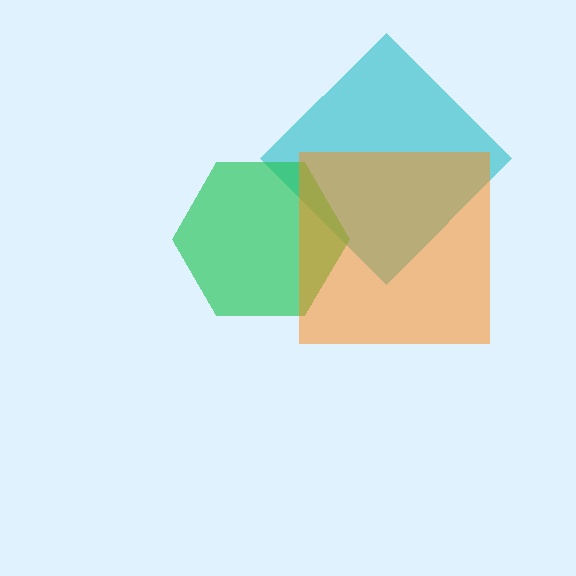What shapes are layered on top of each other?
The layered shapes are: a cyan diamond, a green hexagon, an orange square.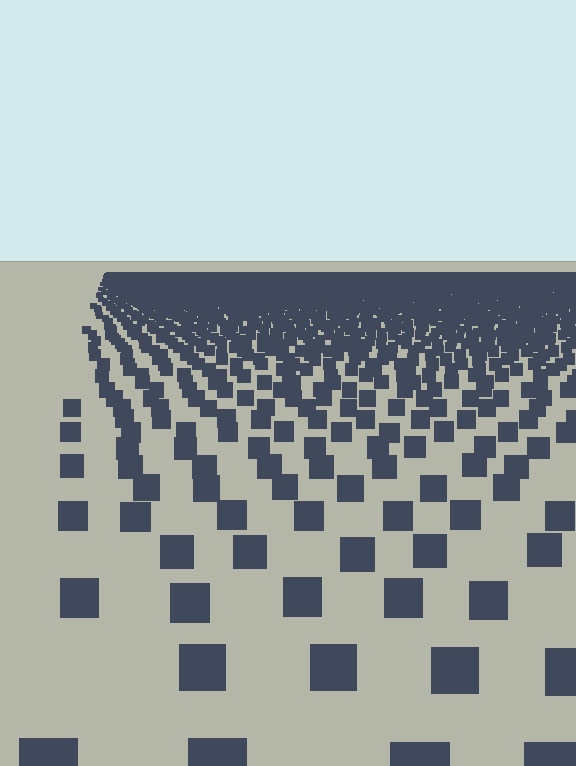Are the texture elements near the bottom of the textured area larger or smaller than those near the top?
Larger. Near the bottom, elements are closer to the viewer and appear at a bigger on-screen size.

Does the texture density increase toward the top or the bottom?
Density increases toward the top.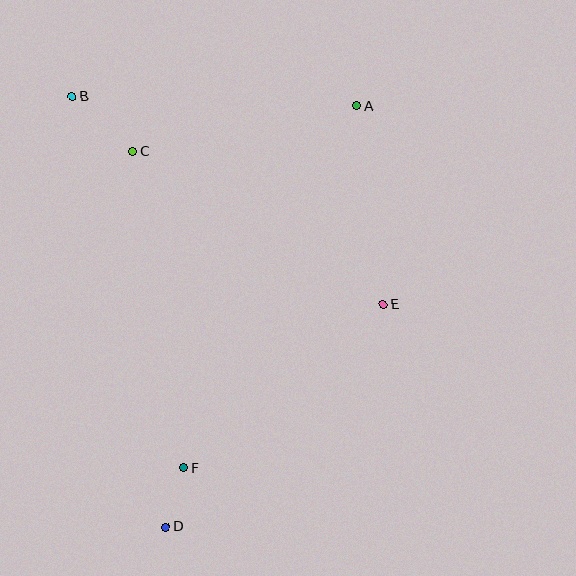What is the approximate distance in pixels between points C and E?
The distance between C and E is approximately 293 pixels.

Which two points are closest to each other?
Points D and F are closest to each other.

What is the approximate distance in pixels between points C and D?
The distance between C and D is approximately 376 pixels.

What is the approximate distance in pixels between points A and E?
The distance between A and E is approximately 201 pixels.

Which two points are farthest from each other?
Points A and D are farthest from each other.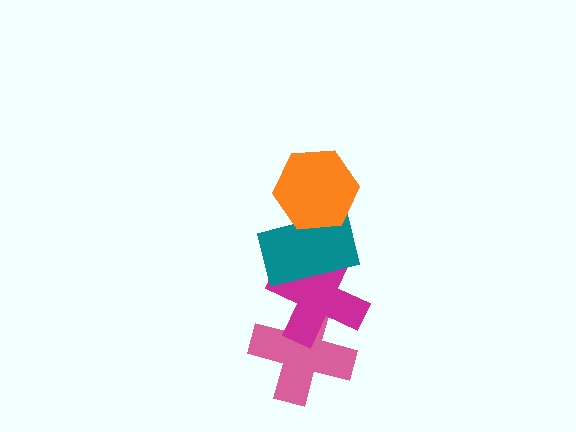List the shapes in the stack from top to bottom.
From top to bottom: the orange hexagon, the teal rectangle, the magenta cross, the pink cross.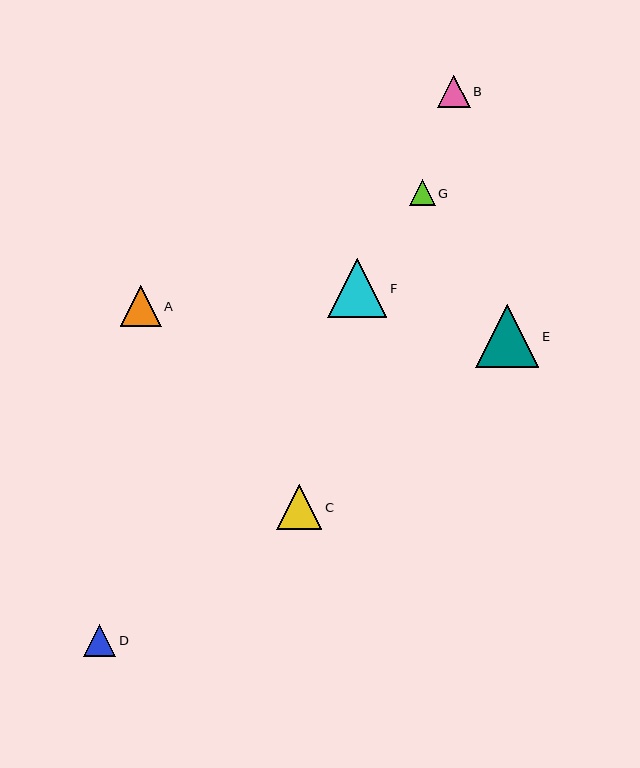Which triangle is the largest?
Triangle E is the largest with a size of approximately 63 pixels.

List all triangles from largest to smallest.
From largest to smallest: E, F, C, A, B, D, G.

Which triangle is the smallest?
Triangle G is the smallest with a size of approximately 26 pixels.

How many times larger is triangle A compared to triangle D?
Triangle A is approximately 1.3 times the size of triangle D.